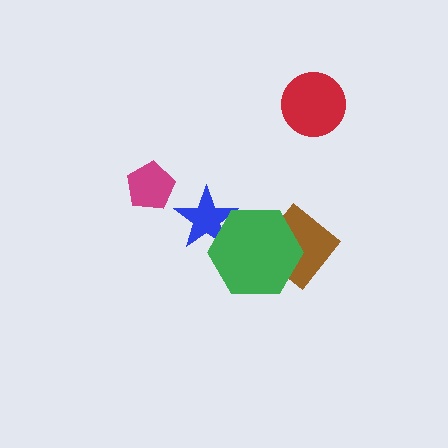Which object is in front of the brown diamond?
The green hexagon is in front of the brown diamond.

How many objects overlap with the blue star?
1 object overlaps with the blue star.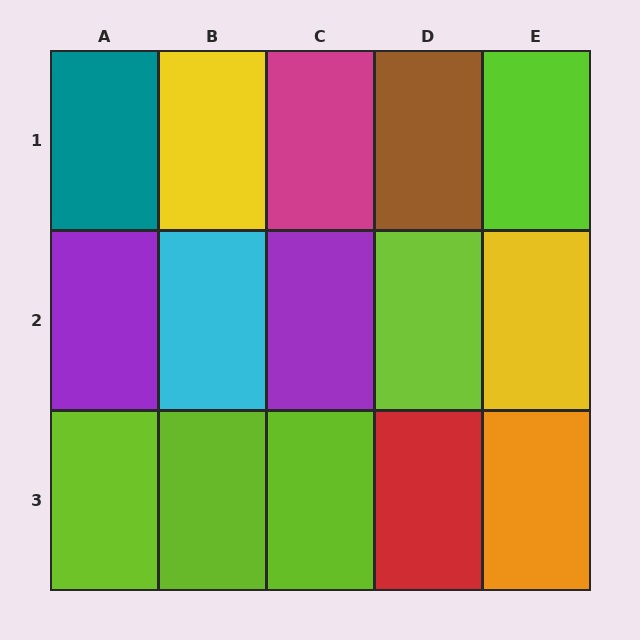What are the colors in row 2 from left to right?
Purple, cyan, purple, lime, yellow.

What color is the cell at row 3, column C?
Lime.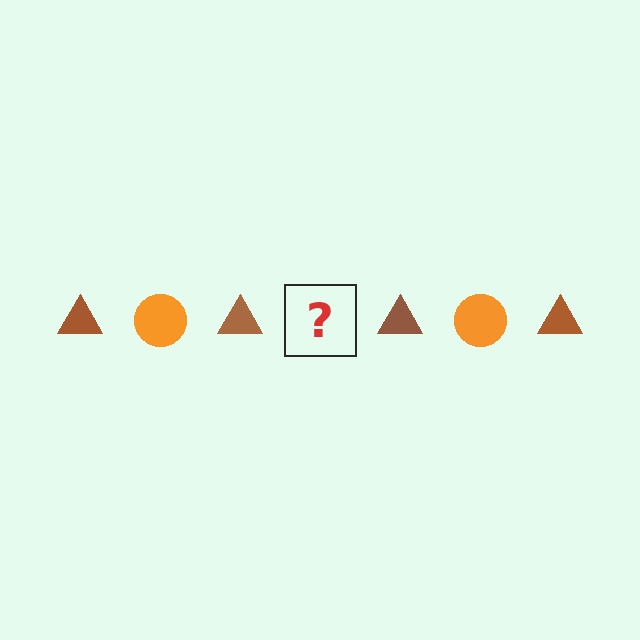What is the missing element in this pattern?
The missing element is an orange circle.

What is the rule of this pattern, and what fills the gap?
The rule is that the pattern alternates between brown triangle and orange circle. The gap should be filled with an orange circle.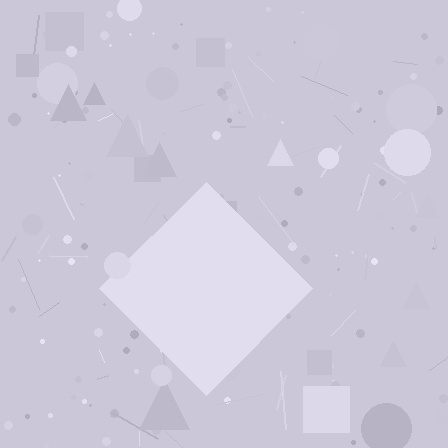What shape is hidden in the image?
A diamond is hidden in the image.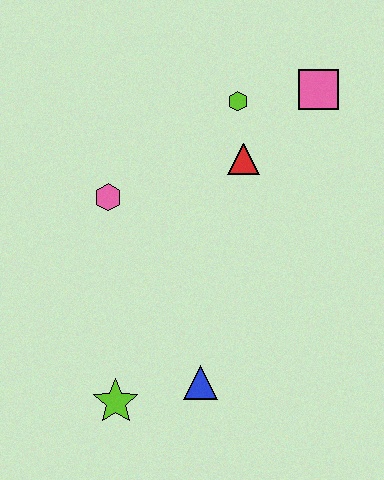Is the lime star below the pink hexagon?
Yes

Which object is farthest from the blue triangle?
The pink square is farthest from the blue triangle.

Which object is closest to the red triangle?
The lime hexagon is closest to the red triangle.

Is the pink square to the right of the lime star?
Yes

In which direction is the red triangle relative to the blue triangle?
The red triangle is above the blue triangle.